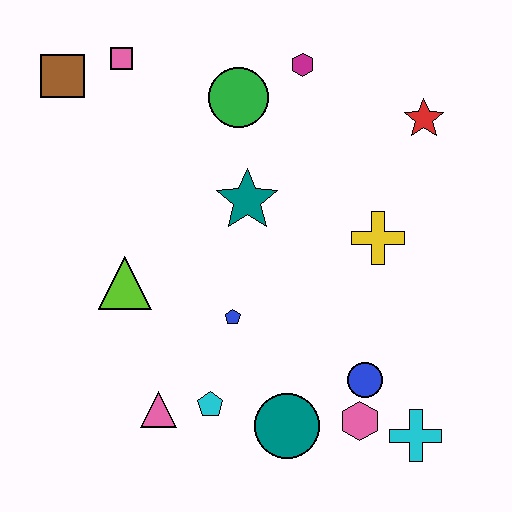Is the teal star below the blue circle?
No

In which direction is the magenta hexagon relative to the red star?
The magenta hexagon is to the left of the red star.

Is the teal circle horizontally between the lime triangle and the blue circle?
Yes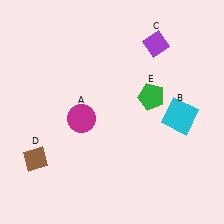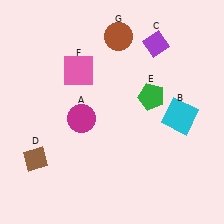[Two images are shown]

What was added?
A pink square (F), a brown circle (G) were added in Image 2.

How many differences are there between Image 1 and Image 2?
There are 2 differences between the two images.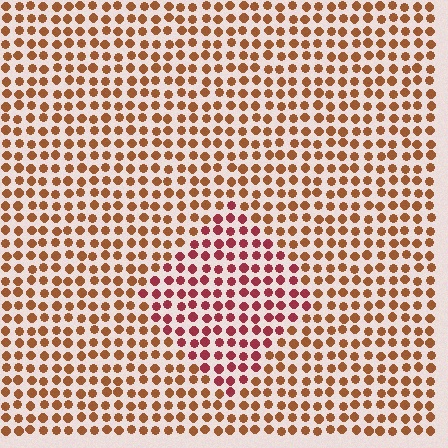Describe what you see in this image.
The image is filled with small brown elements in a uniform arrangement. A diamond-shaped region is visible where the elements are tinted to a slightly different hue, forming a subtle color boundary.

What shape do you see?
I see a diamond.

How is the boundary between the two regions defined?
The boundary is defined purely by a slight shift in hue (about 34 degrees). Spacing, size, and orientation are identical on both sides.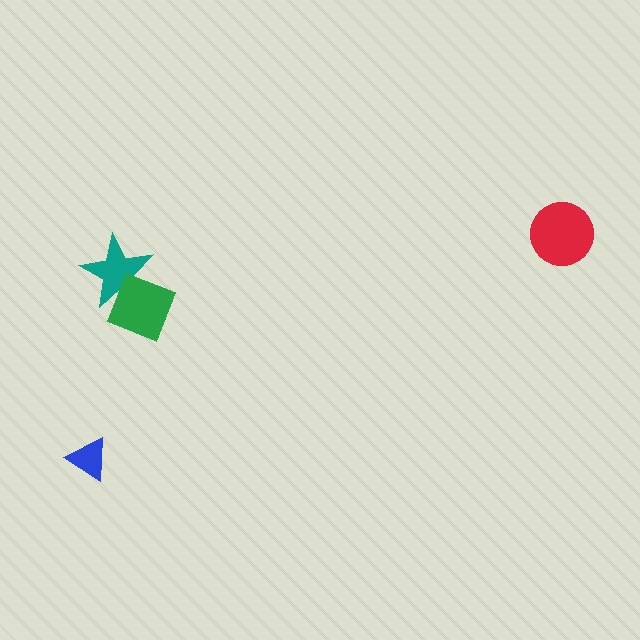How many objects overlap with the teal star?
1 object overlaps with the teal star.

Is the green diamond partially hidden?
No, no other shape covers it.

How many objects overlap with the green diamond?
1 object overlaps with the green diamond.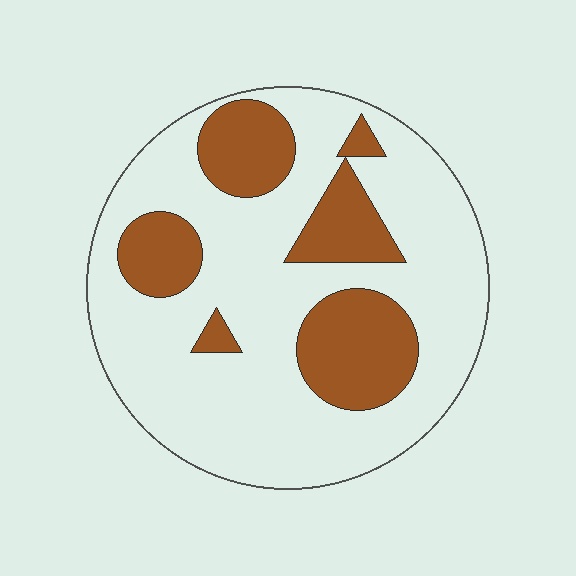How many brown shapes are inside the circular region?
6.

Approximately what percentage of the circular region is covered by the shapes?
Approximately 25%.